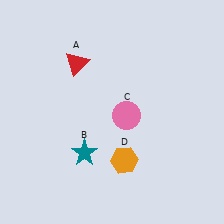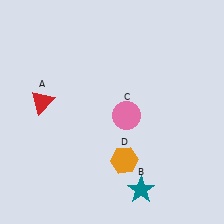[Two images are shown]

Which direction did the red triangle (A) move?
The red triangle (A) moved down.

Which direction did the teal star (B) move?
The teal star (B) moved right.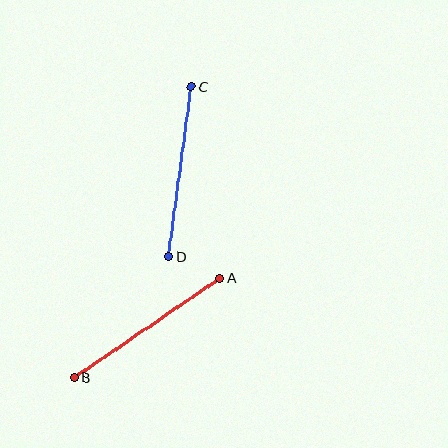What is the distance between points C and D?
The distance is approximately 172 pixels.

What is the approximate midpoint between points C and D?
The midpoint is at approximately (180, 172) pixels.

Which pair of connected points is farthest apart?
Points A and B are farthest apart.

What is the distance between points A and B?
The distance is approximately 177 pixels.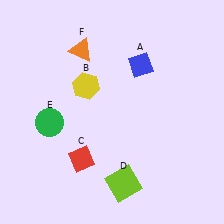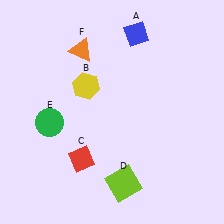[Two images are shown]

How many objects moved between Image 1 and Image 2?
1 object moved between the two images.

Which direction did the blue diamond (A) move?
The blue diamond (A) moved up.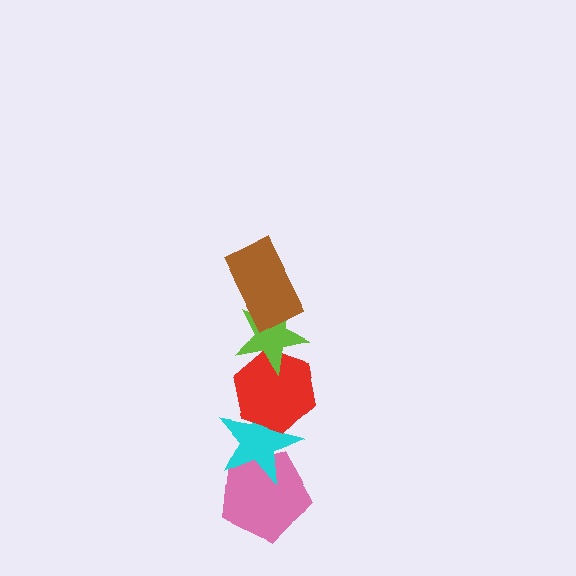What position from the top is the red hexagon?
The red hexagon is 3rd from the top.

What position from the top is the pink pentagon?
The pink pentagon is 5th from the top.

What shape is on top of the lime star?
The brown rectangle is on top of the lime star.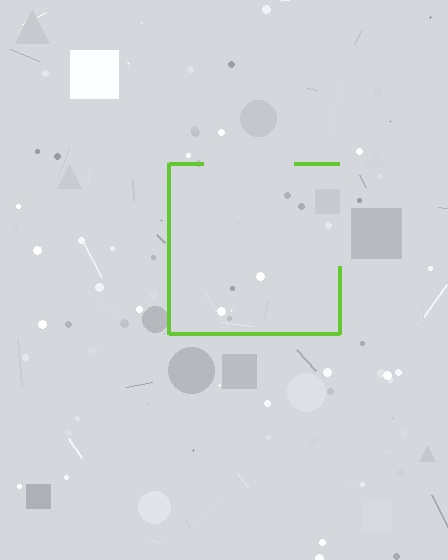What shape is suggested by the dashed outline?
The dashed outline suggests a square.